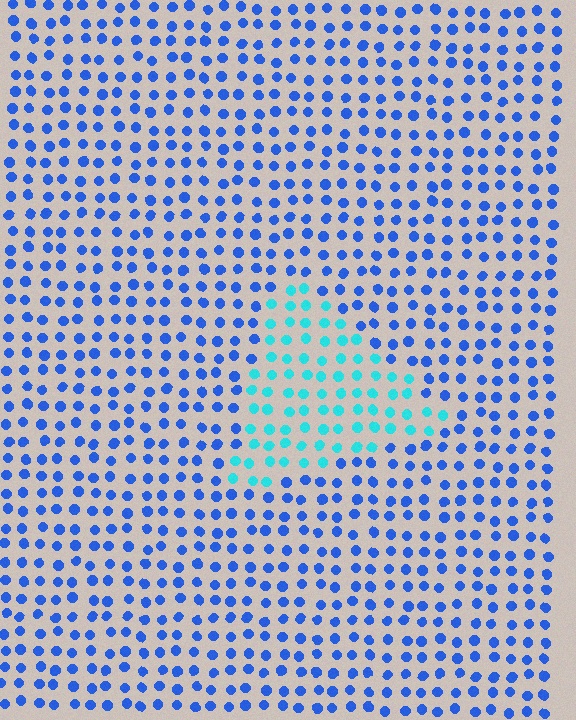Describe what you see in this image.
The image is filled with small blue elements in a uniform arrangement. A triangle-shaped region is visible where the elements are tinted to a slightly different hue, forming a subtle color boundary.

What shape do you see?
I see a triangle.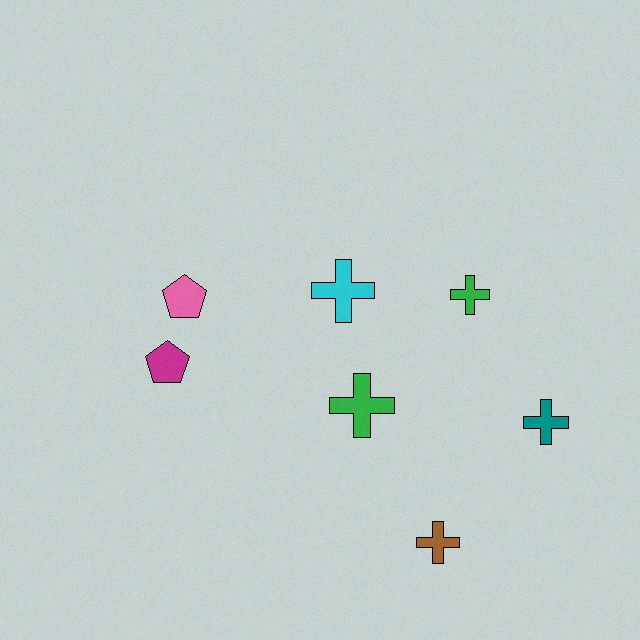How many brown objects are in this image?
There is 1 brown object.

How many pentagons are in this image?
There are 2 pentagons.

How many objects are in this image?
There are 7 objects.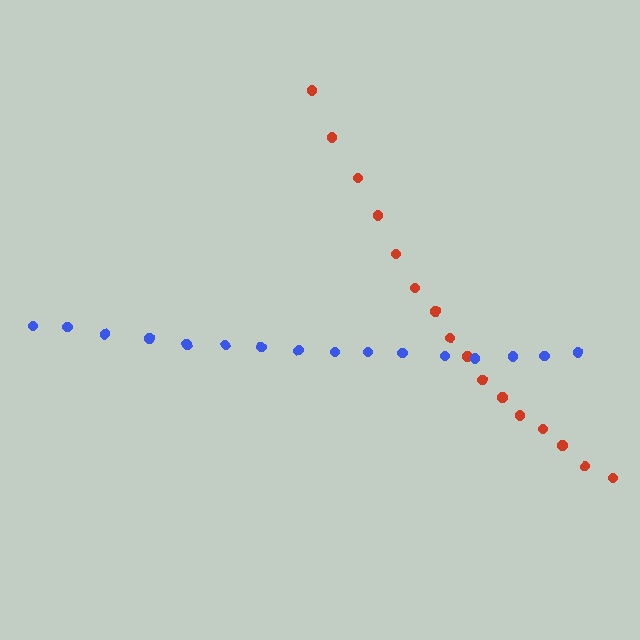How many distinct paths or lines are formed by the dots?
There are 2 distinct paths.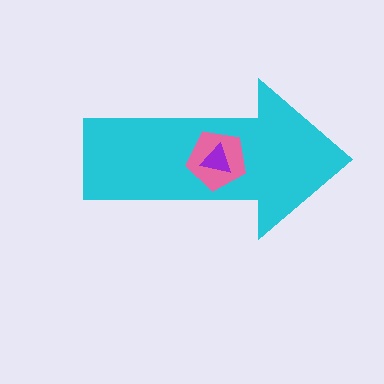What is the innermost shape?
The purple triangle.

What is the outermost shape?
The cyan arrow.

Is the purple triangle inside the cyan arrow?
Yes.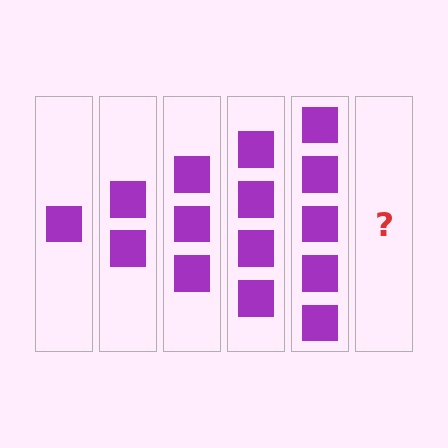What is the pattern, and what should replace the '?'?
The pattern is that each step adds one more square. The '?' should be 6 squares.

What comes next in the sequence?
The next element should be 6 squares.